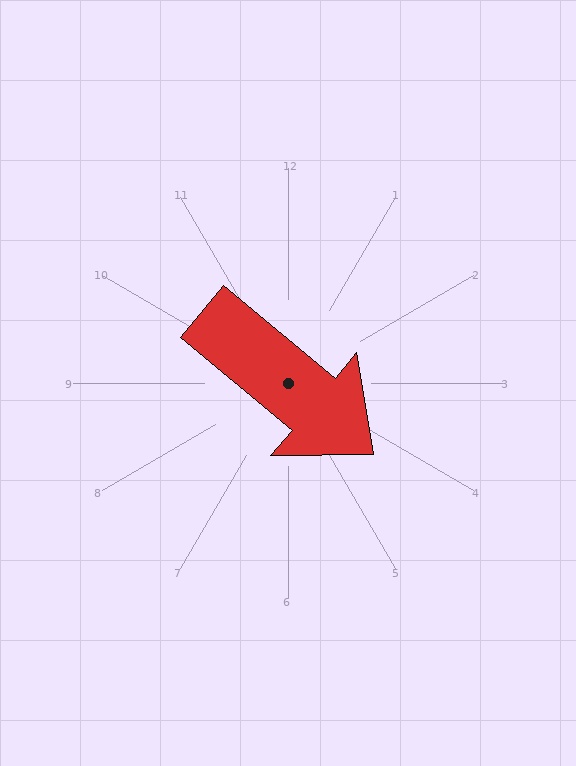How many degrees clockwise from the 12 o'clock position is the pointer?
Approximately 130 degrees.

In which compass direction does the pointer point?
Southeast.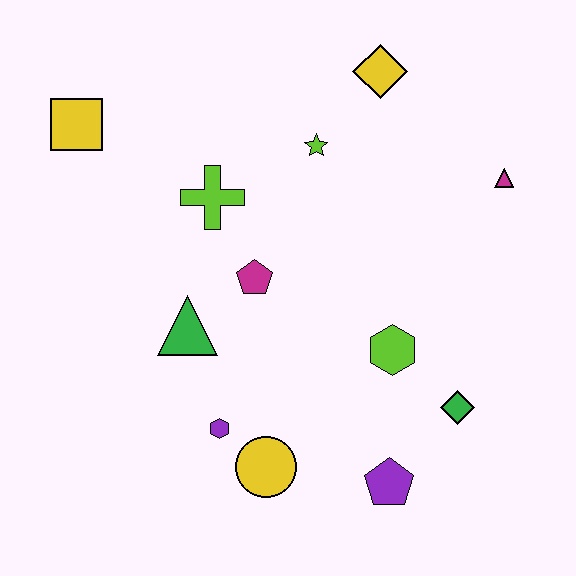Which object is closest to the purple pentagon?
The green diamond is closest to the purple pentagon.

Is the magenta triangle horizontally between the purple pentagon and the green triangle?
No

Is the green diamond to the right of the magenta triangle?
No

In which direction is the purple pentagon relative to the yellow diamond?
The purple pentagon is below the yellow diamond.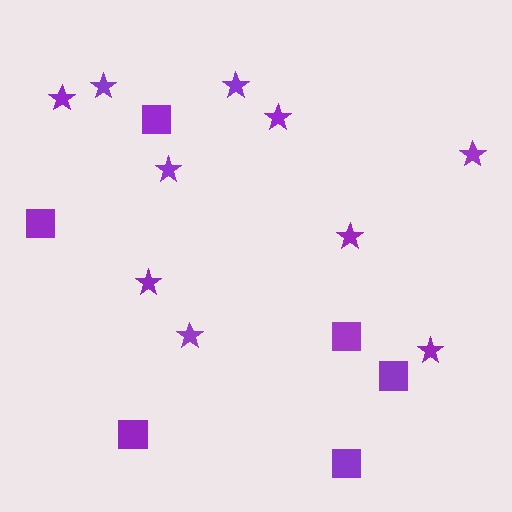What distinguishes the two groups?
There are 2 groups: one group of stars (10) and one group of squares (6).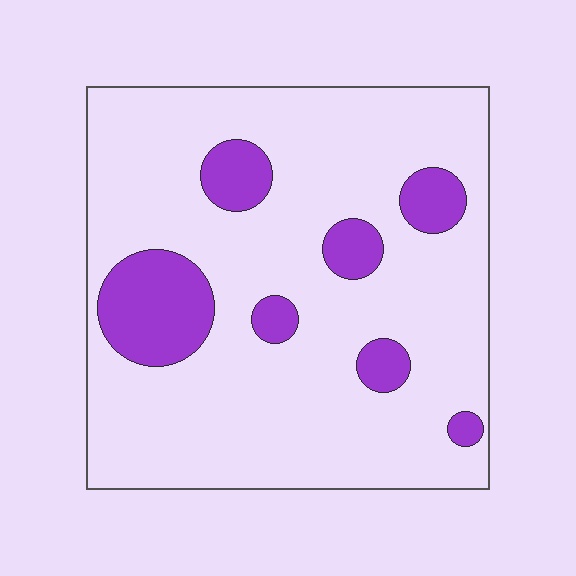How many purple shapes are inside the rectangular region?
7.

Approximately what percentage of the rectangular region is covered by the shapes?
Approximately 15%.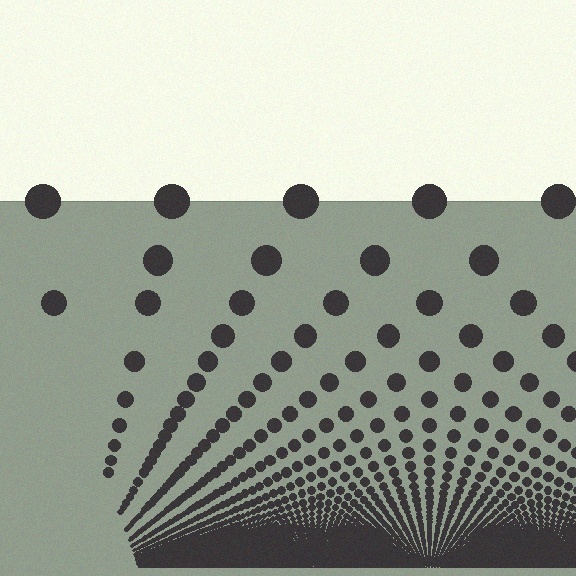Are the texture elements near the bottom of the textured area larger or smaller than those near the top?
Smaller. The gradient is inverted — elements near the bottom are smaller and denser.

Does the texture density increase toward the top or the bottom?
Density increases toward the bottom.